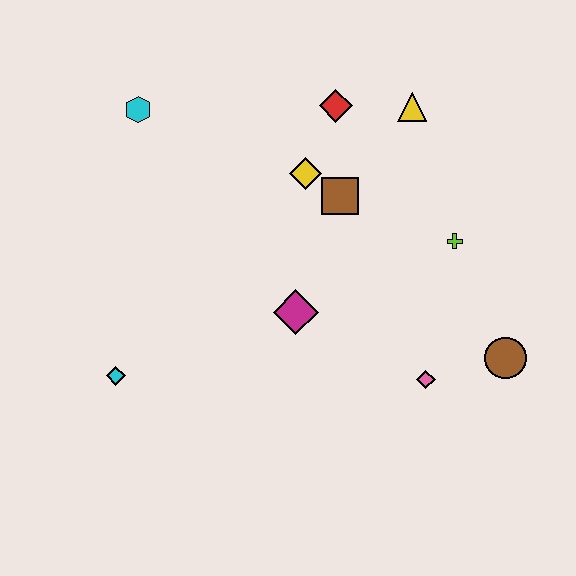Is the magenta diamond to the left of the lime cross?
Yes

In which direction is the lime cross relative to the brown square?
The lime cross is to the right of the brown square.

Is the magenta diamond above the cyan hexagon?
No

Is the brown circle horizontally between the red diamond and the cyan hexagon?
No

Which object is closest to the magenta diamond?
The brown square is closest to the magenta diamond.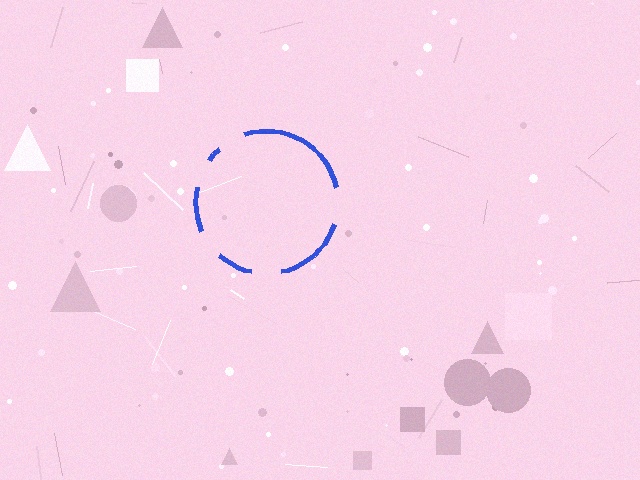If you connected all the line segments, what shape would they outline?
They would outline a circle.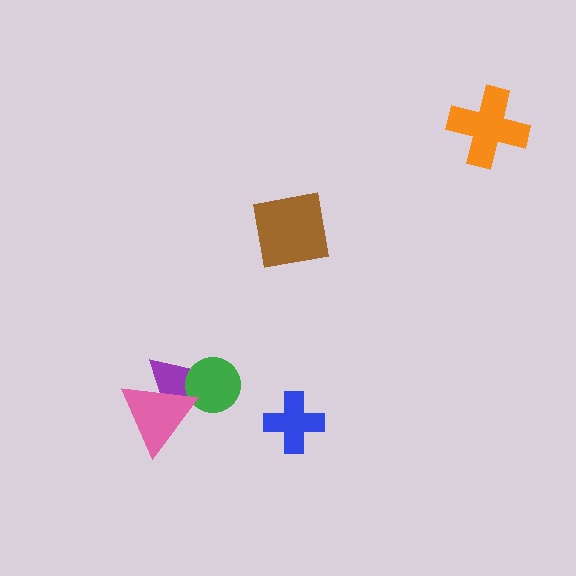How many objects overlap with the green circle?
2 objects overlap with the green circle.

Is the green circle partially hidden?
Yes, it is partially covered by another shape.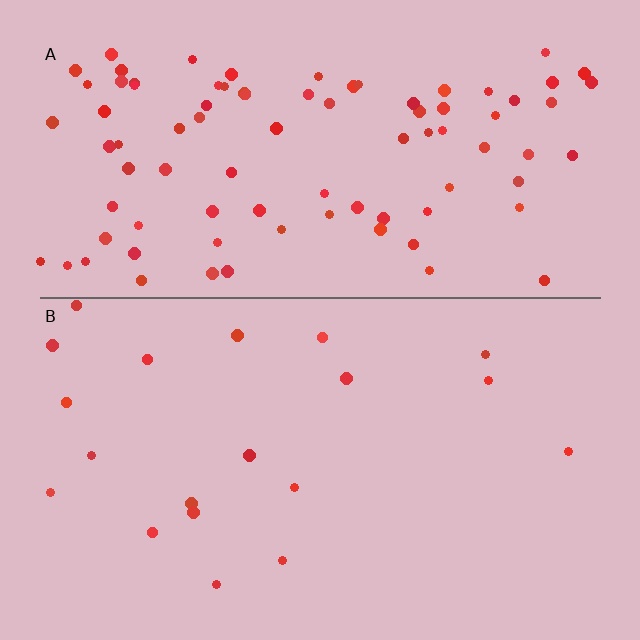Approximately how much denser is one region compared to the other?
Approximately 4.5× — region A over region B.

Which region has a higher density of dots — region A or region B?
A (the top).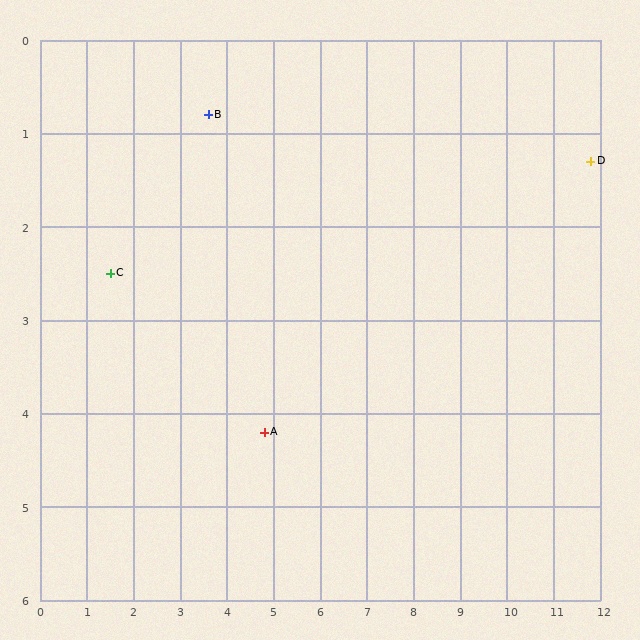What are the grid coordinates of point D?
Point D is at approximately (11.8, 1.3).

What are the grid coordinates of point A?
Point A is at approximately (4.8, 4.2).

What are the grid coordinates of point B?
Point B is at approximately (3.6, 0.8).